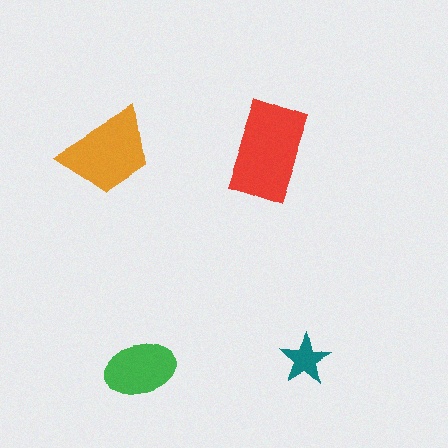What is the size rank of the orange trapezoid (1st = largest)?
2nd.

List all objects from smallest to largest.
The teal star, the green ellipse, the orange trapezoid, the red rectangle.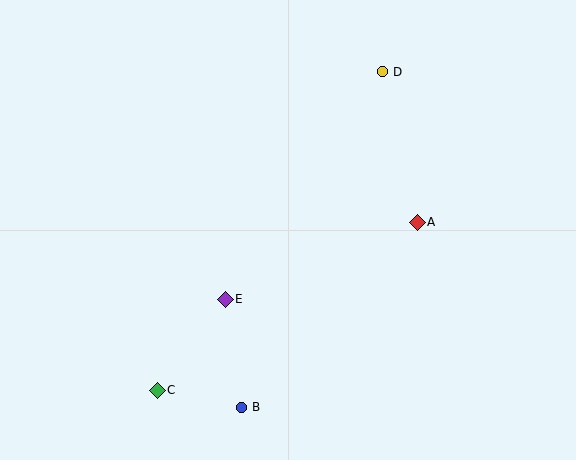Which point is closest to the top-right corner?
Point D is closest to the top-right corner.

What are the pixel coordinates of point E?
Point E is at (225, 299).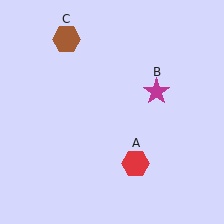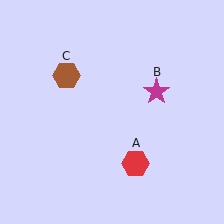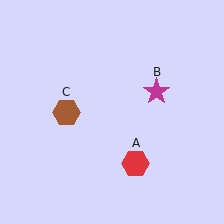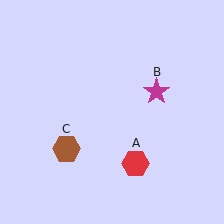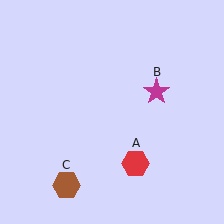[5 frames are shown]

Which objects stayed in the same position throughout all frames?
Red hexagon (object A) and magenta star (object B) remained stationary.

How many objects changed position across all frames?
1 object changed position: brown hexagon (object C).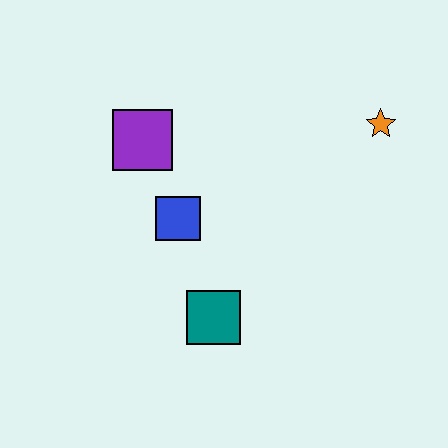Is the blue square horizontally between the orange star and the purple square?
Yes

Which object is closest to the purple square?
The blue square is closest to the purple square.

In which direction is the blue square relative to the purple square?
The blue square is below the purple square.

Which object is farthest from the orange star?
The teal square is farthest from the orange star.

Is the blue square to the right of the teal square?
No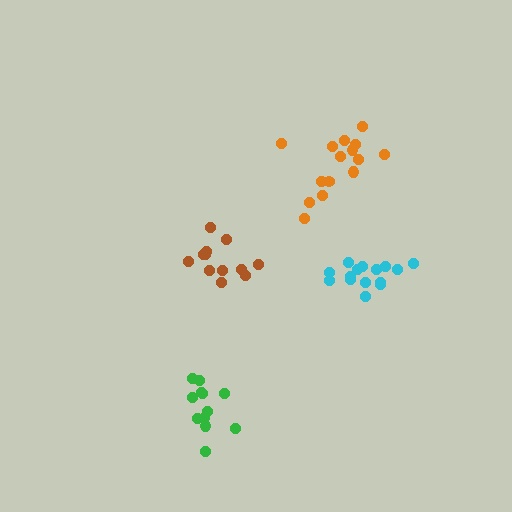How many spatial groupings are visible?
There are 4 spatial groupings.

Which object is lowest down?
The green cluster is bottommost.